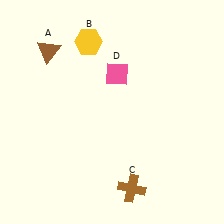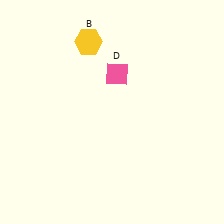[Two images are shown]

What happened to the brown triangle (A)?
The brown triangle (A) was removed in Image 2. It was in the top-left area of Image 1.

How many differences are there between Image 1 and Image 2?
There are 2 differences between the two images.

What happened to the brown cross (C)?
The brown cross (C) was removed in Image 2. It was in the bottom-right area of Image 1.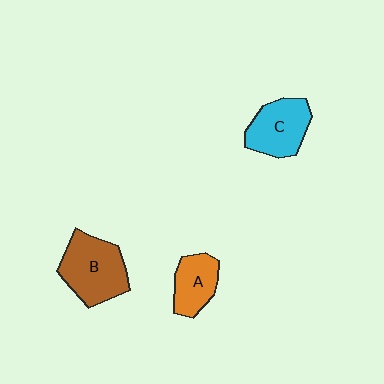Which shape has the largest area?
Shape B (brown).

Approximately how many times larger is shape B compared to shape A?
Approximately 1.6 times.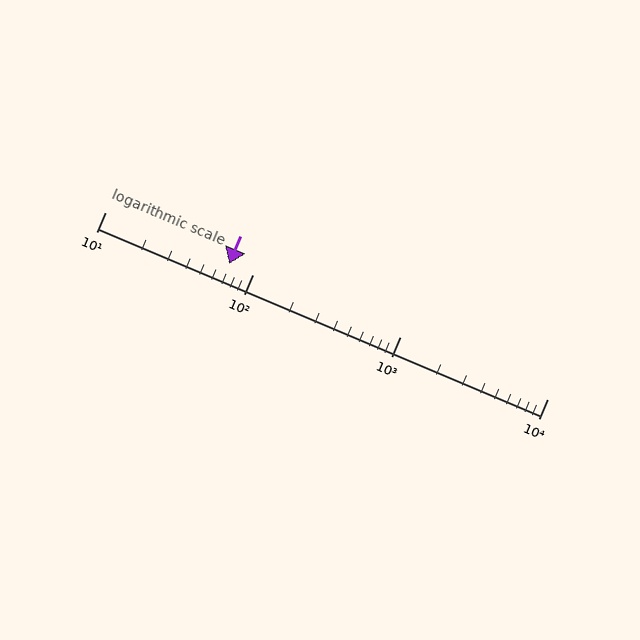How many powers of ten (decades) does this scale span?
The scale spans 3 decades, from 10 to 10000.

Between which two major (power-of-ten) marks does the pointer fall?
The pointer is between 10 and 100.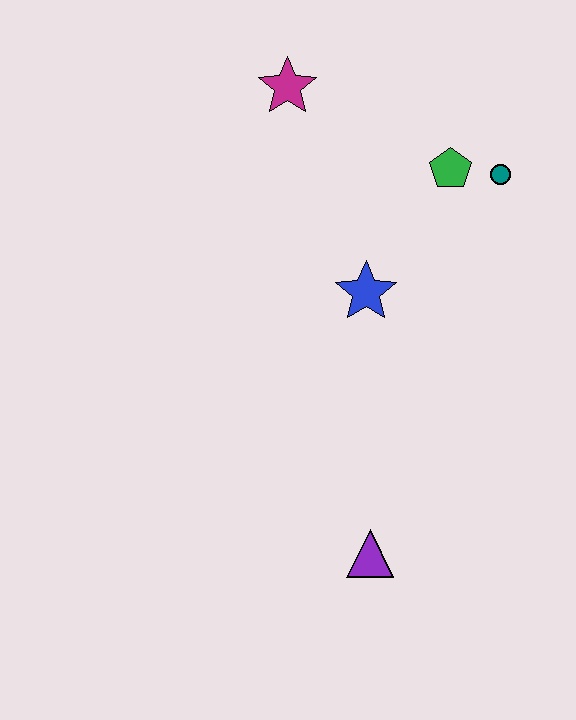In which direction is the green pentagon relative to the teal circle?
The green pentagon is to the left of the teal circle.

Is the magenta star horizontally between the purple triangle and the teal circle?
No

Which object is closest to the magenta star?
The green pentagon is closest to the magenta star.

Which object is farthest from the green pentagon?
The purple triangle is farthest from the green pentagon.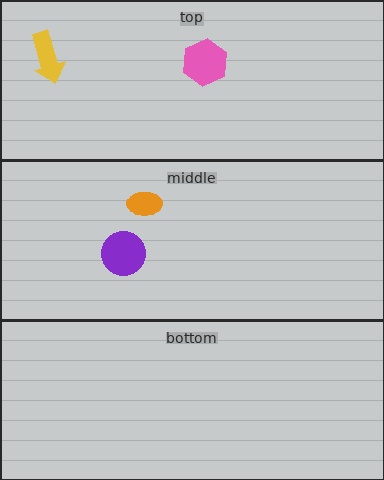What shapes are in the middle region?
The purple circle, the orange ellipse.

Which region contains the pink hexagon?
The top region.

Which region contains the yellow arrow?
The top region.